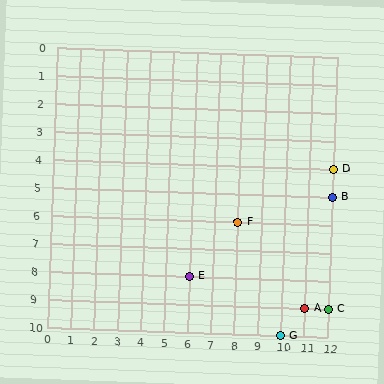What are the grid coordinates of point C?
Point C is at grid coordinates (12, 9).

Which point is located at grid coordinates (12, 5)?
Point B is at (12, 5).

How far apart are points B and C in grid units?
Points B and C are 4 rows apart.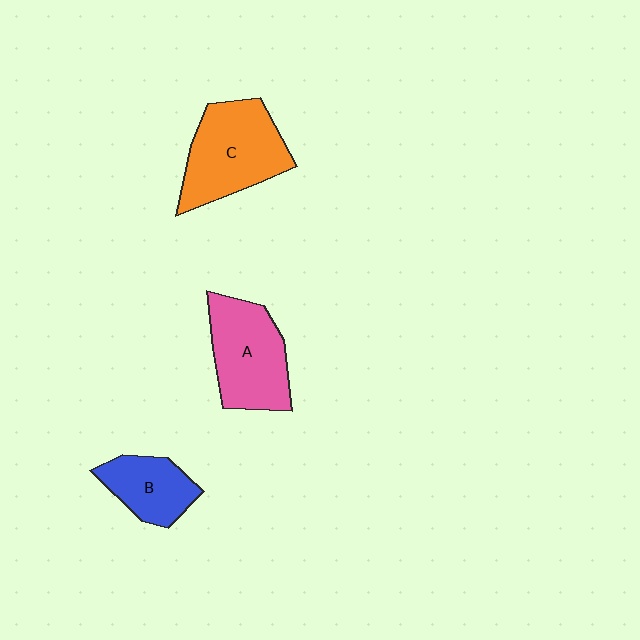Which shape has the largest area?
Shape C (orange).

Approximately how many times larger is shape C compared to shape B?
Approximately 1.7 times.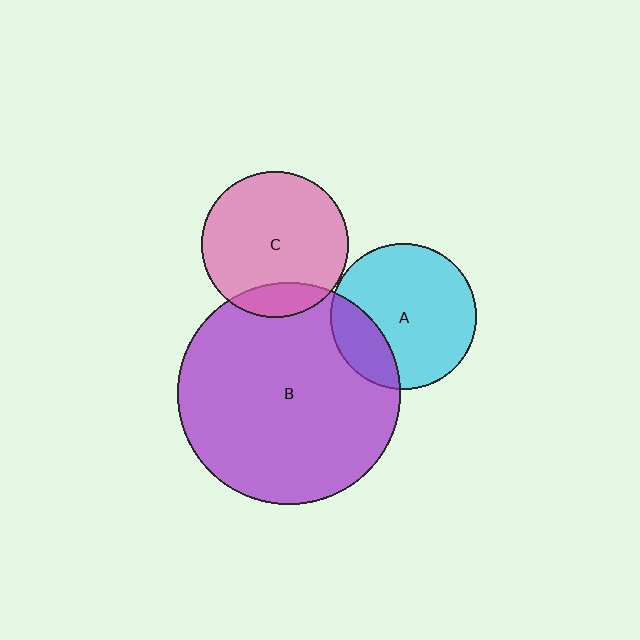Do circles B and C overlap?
Yes.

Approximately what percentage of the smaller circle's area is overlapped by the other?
Approximately 15%.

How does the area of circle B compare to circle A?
Approximately 2.4 times.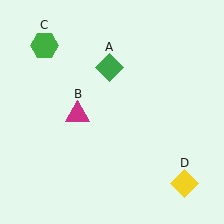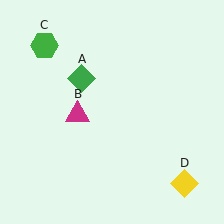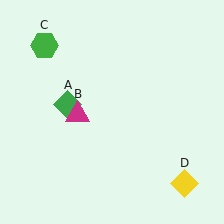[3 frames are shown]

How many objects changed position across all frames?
1 object changed position: green diamond (object A).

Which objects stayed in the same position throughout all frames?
Magenta triangle (object B) and green hexagon (object C) and yellow diamond (object D) remained stationary.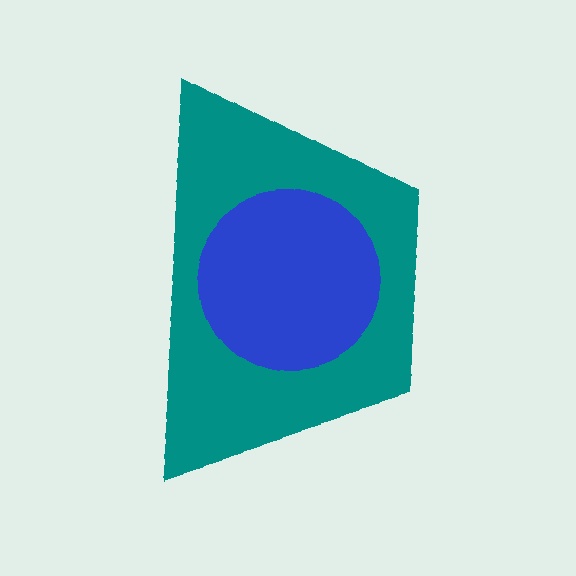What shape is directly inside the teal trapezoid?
The blue circle.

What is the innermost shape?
The blue circle.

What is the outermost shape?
The teal trapezoid.